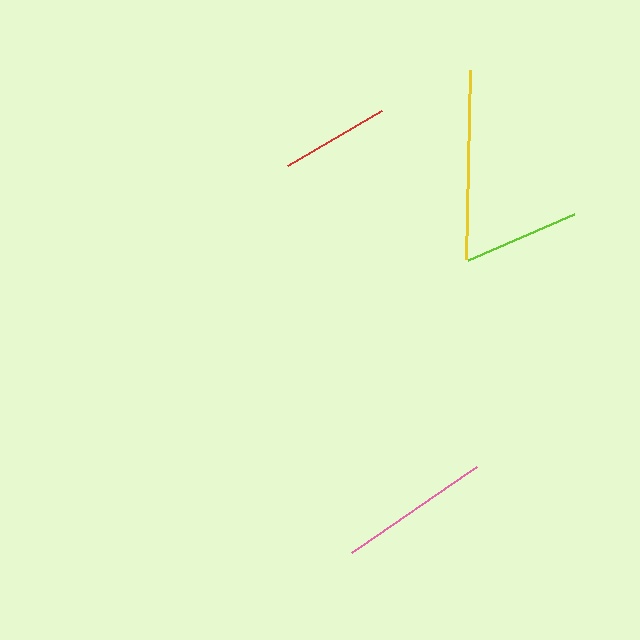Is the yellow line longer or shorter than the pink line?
The yellow line is longer than the pink line.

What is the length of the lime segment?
The lime segment is approximately 115 pixels long.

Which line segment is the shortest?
The red line is the shortest at approximately 110 pixels.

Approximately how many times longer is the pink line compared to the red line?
The pink line is approximately 1.4 times the length of the red line.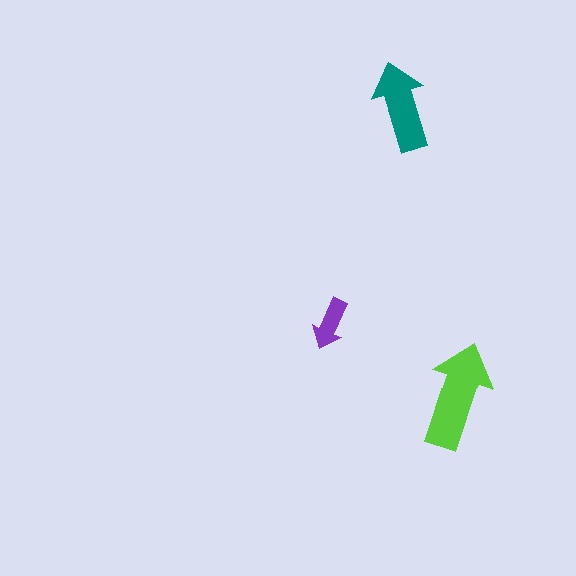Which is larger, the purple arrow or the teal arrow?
The teal one.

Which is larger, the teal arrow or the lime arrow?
The lime one.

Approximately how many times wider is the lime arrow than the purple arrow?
About 2 times wider.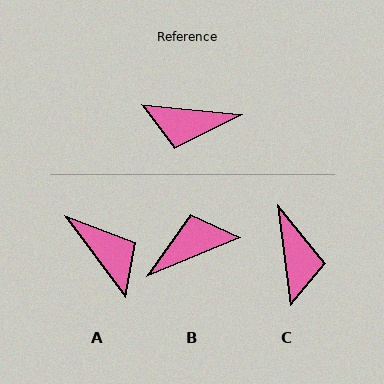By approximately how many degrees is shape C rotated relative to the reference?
Approximately 103 degrees counter-clockwise.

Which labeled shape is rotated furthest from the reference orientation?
B, about 152 degrees away.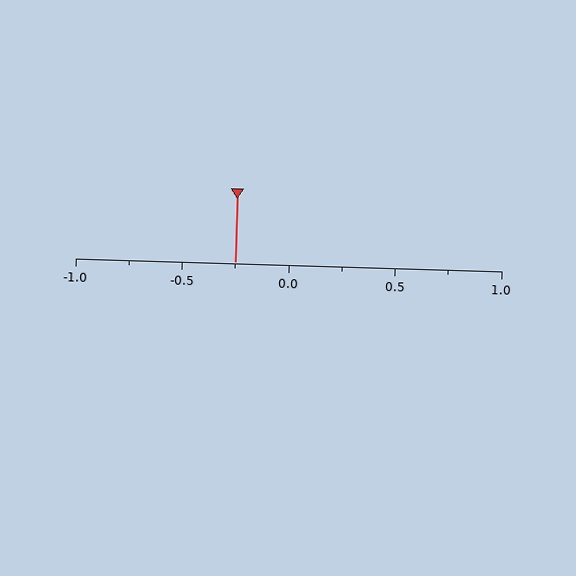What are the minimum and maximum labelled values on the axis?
The axis runs from -1.0 to 1.0.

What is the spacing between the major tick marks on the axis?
The major ticks are spaced 0.5 apart.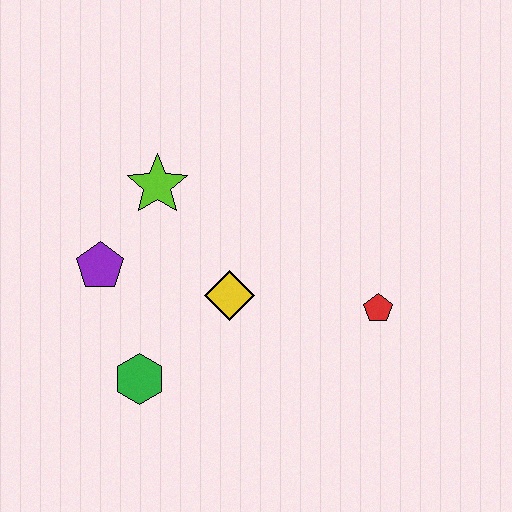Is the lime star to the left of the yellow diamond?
Yes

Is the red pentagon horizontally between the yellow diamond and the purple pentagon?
No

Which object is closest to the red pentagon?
The yellow diamond is closest to the red pentagon.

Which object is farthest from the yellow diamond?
The red pentagon is farthest from the yellow diamond.